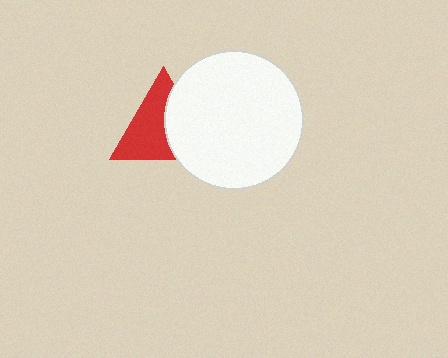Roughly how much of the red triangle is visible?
About half of it is visible (roughly 58%).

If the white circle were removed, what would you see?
You would see the complete red triangle.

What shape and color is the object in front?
The object in front is a white circle.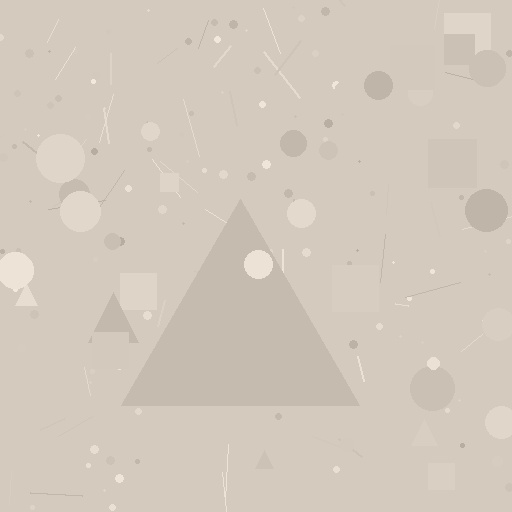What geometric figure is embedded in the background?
A triangle is embedded in the background.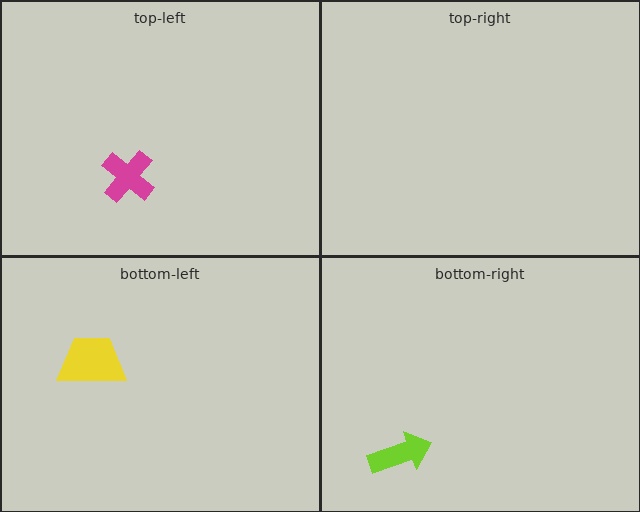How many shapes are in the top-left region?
1.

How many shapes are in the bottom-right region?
1.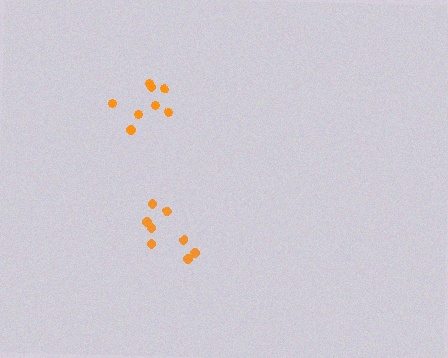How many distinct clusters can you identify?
There are 2 distinct clusters.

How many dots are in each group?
Group 1: 8 dots, Group 2: 8 dots (16 total).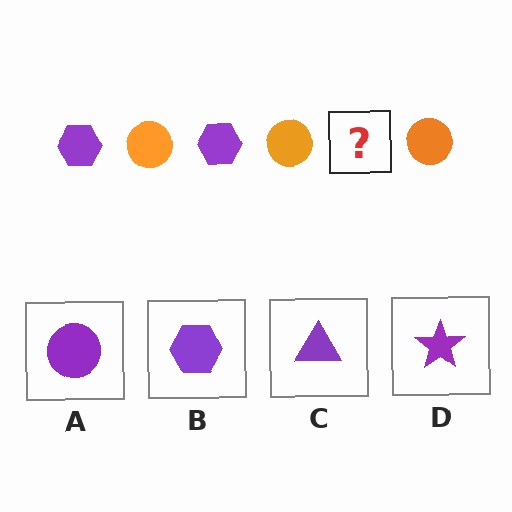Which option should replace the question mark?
Option B.